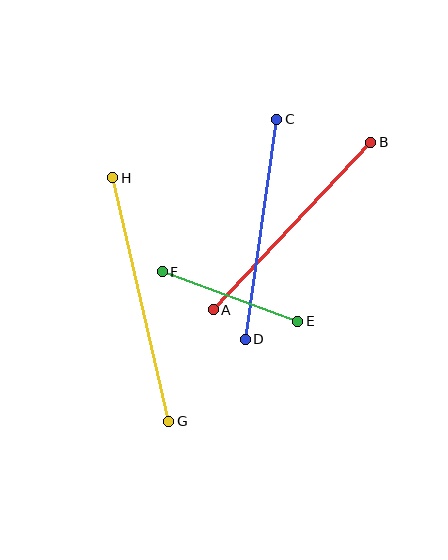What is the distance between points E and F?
The distance is approximately 144 pixels.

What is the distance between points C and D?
The distance is approximately 222 pixels.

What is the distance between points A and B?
The distance is approximately 230 pixels.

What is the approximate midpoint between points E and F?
The midpoint is at approximately (230, 297) pixels.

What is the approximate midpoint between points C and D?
The midpoint is at approximately (261, 229) pixels.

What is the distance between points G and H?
The distance is approximately 250 pixels.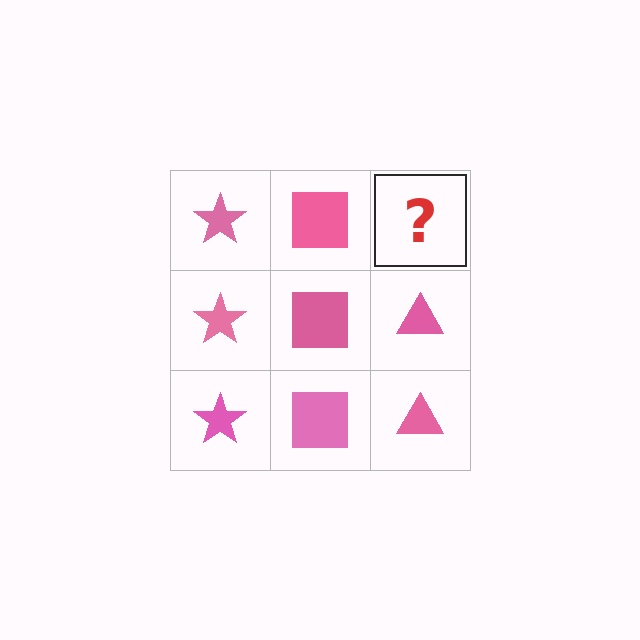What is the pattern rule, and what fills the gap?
The rule is that each column has a consistent shape. The gap should be filled with a pink triangle.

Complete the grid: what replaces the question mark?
The question mark should be replaced with a pink triangle.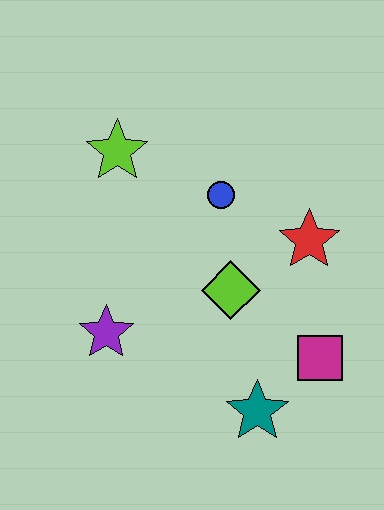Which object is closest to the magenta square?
The teal star is closest to the magenta square.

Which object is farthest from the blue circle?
The teal star is farthest from the blue circle.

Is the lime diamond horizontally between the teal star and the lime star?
Yes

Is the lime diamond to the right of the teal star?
No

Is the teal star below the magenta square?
Yes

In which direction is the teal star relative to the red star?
The teal star is below the red star.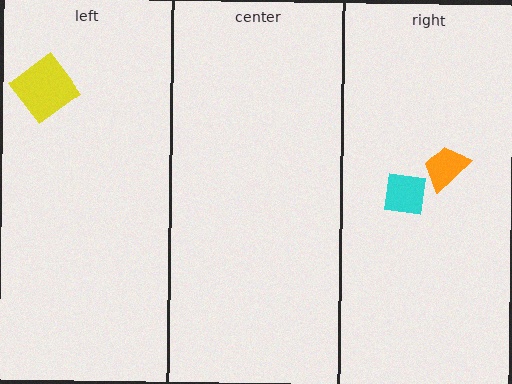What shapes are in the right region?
The cyan square, the orange trapezoid.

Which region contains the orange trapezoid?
The right region.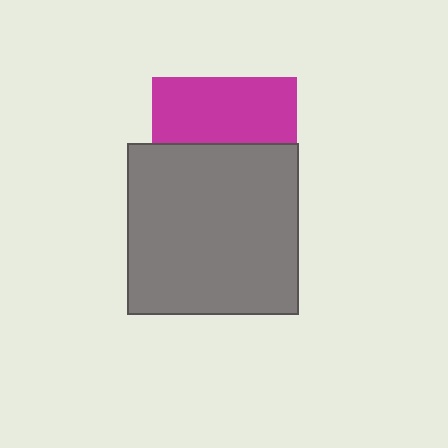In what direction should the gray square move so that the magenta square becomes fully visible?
The gray square should move down. That is the shortest direction to clear the overlap and leave the magenta square fully visible.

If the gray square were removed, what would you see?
You would see the complete magenta square.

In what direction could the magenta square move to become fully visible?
The magenta square could move up. That would shift it out from behind the gray square entirely.